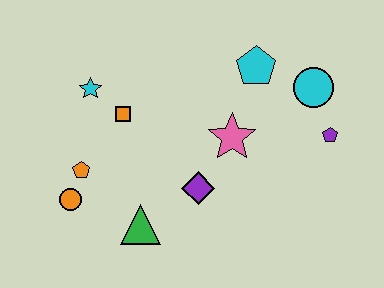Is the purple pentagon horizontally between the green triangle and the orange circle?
No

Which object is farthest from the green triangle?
The cyan circle is farthest from the green triangle.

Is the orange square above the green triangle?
Yes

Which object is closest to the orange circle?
The orange pentagon is closest to the orange circle.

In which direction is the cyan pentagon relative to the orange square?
The cyan pentagon is to the right of the orange square.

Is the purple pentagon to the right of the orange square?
Yes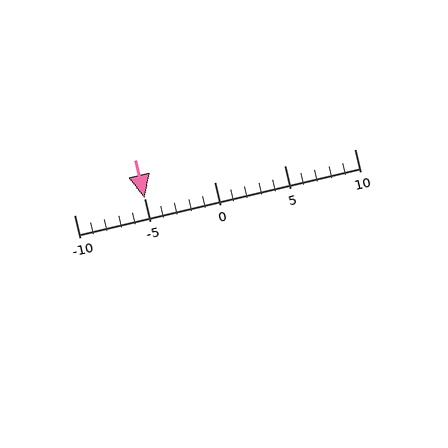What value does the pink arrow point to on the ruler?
The pink arrow points to approximately -5.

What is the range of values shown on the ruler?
The ruler shows values from -10 to 10.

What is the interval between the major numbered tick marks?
The major tick marks are spaced 5 units apart.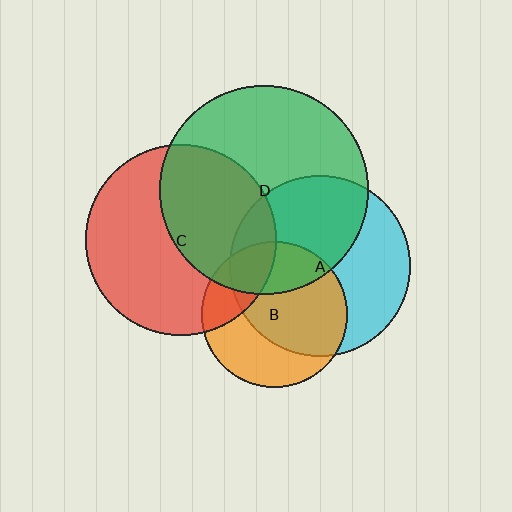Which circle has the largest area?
Circle D (green).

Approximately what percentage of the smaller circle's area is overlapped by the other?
Approximately 45%.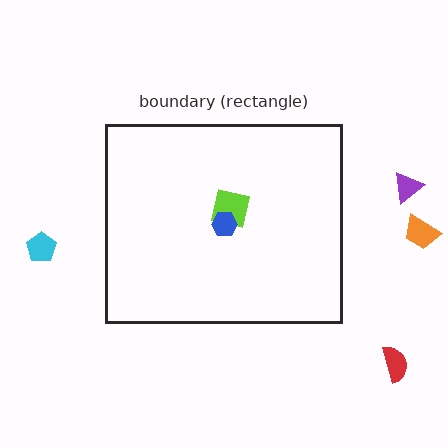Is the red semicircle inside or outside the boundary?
Outside.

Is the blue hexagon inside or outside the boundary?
Inside.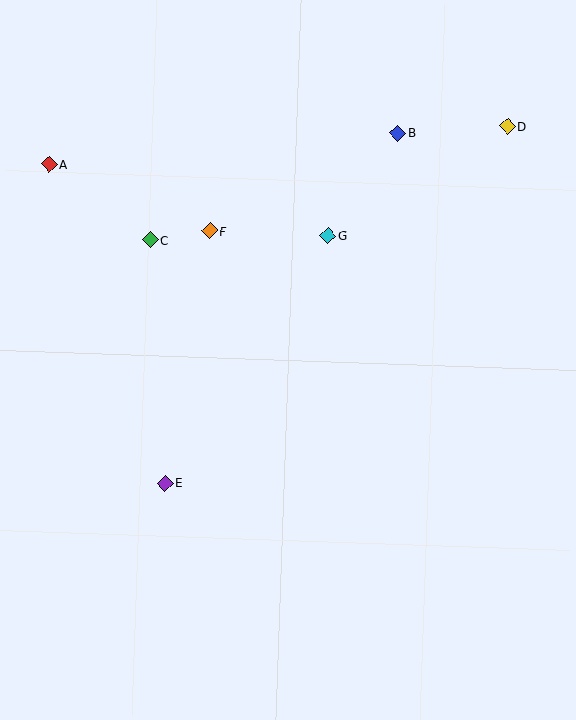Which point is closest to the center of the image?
Point G at (328, 236) is closest to the center.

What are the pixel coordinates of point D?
Point D is at (508, 126).